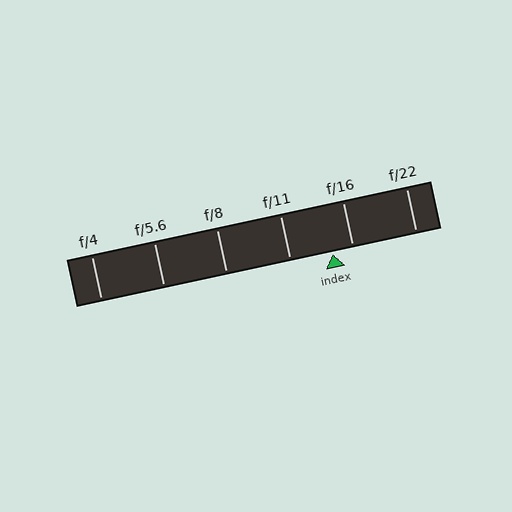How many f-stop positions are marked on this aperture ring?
There are 6 f-stop positions marked.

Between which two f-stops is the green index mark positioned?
The index mark is between f/11 and f/16.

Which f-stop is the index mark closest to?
The index mark is closest to f/16.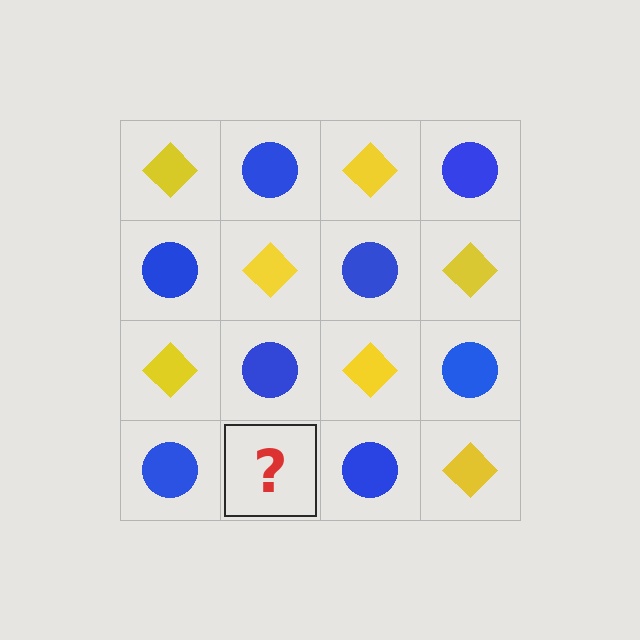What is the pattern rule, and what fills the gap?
The rule is that it alternates yellow diamond and blue circle in a checkerboard pattern. The gap should be filled with a yellow diamond.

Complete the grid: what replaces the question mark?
The question mark should be replaced with a yellow diamond.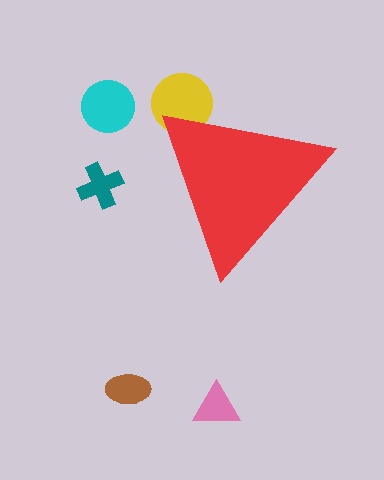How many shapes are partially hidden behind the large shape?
1 shape is partially hidden.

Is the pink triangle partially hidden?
No, the pink triangle is fully visible.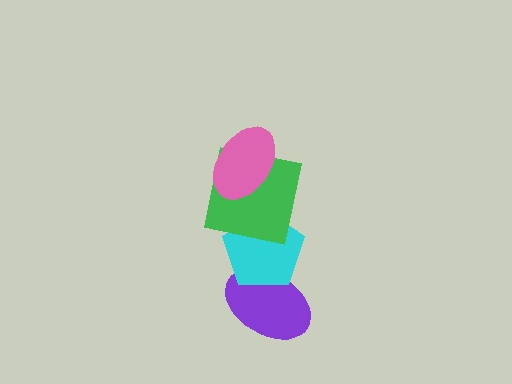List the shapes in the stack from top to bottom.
From top to bottom: the pink ellipse, the green square, the cyan pentagon, the purple ellipse.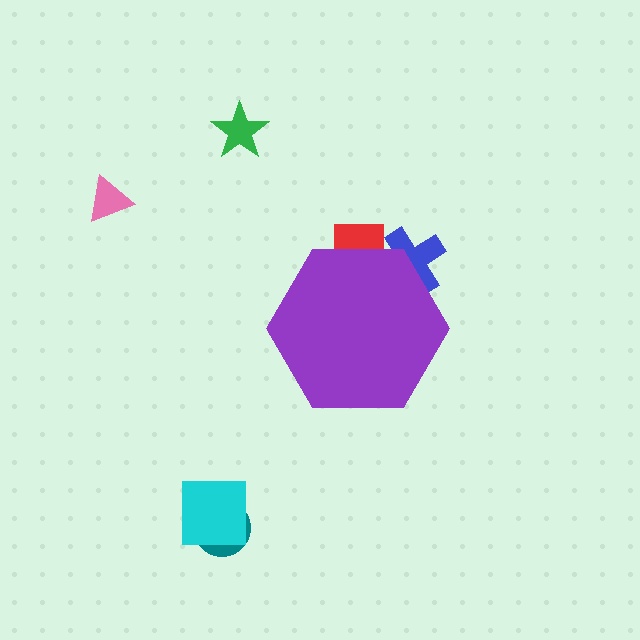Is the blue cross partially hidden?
Yes, the blue cross is partially hidden behind the purple hexagon.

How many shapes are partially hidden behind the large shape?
2 shapes are partially hidden.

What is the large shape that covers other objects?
A purple hexagon.